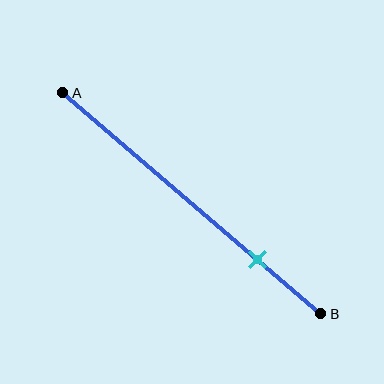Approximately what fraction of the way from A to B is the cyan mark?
The cyan mark is approximately 75% of the way from A to B.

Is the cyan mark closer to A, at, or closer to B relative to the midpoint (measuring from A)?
The cyan mark is closer to point B than the midpoint of segment AB.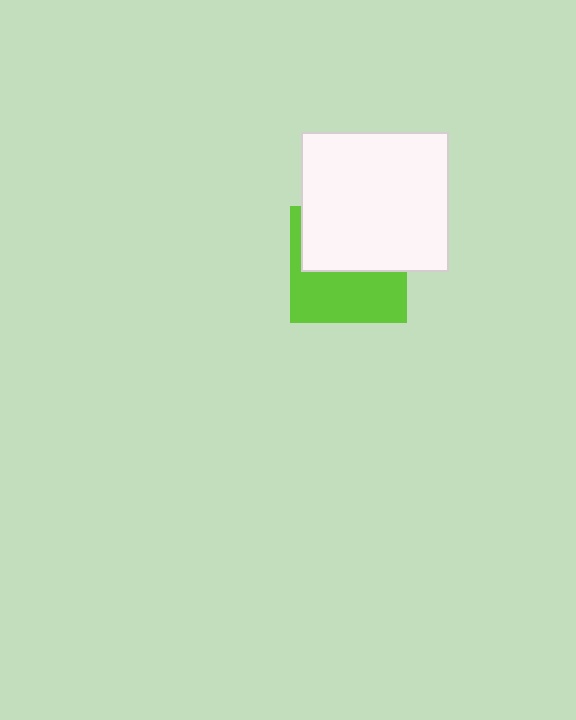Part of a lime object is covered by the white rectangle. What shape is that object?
It is a square.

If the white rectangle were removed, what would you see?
You would see the complete lime square.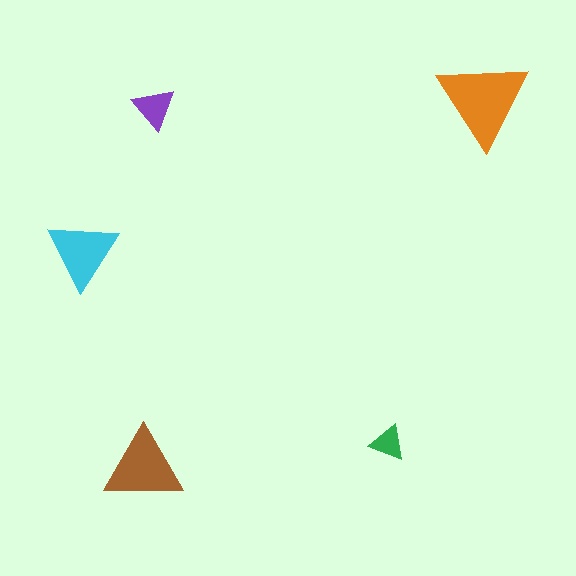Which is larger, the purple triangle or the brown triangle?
The brown one.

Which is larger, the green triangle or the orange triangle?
The orange one.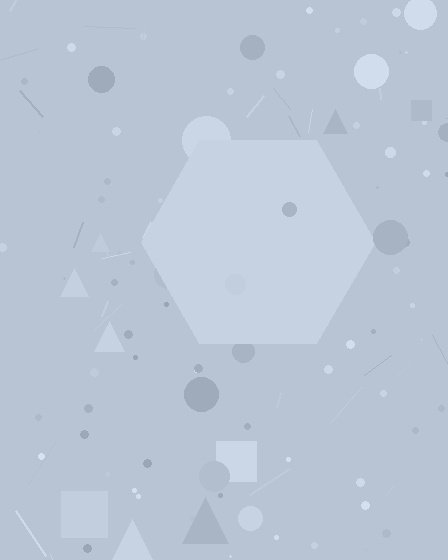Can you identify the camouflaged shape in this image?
The camouflaged shape is a hexagon.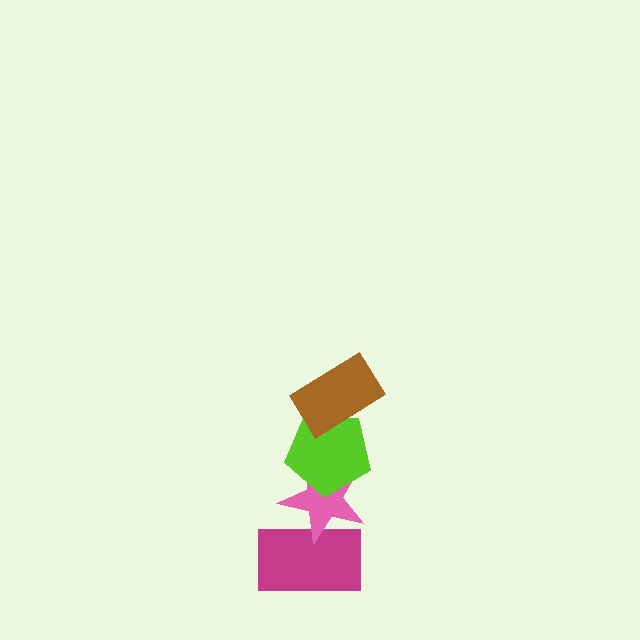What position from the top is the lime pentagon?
The lime pentagon is 2nd from the top.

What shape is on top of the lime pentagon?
The brown rectangle is on top of the lime pentagon.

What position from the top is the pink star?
The pink star is 3rd from the top.